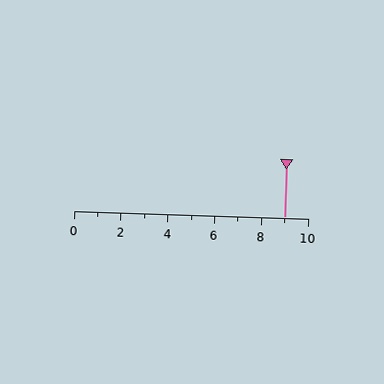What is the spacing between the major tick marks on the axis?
The major ticks are spaced 2 apart.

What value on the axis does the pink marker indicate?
The marker indicates approximately 9.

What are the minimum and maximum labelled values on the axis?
The axis runs from 0 to 10.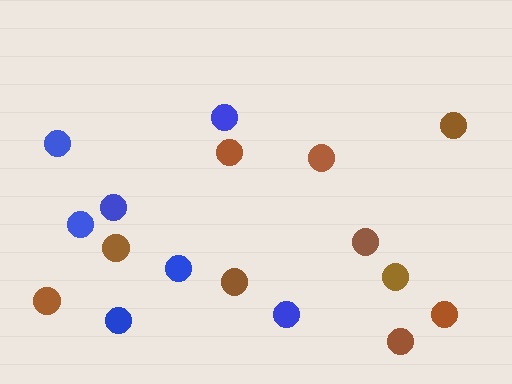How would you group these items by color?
There are 2 groups: one group of brown circles (10) and one group of blue circles (7).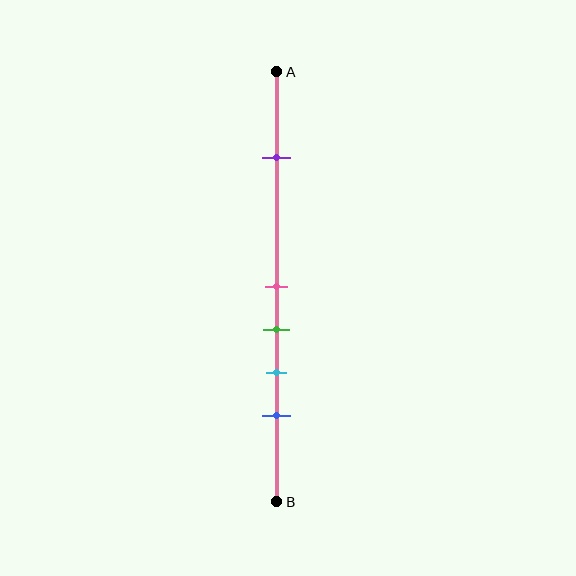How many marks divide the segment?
There are 5 marks dividing the segment.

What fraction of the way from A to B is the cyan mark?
The cyan mark is approximately 70% (0.7) of the way from A to B.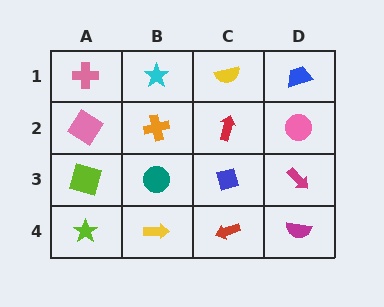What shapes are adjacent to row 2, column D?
A blue trapezoid (row 1, column D), a magenta arrow (row 3, column D), a red arrow (row 2, column C).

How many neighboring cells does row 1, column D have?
2.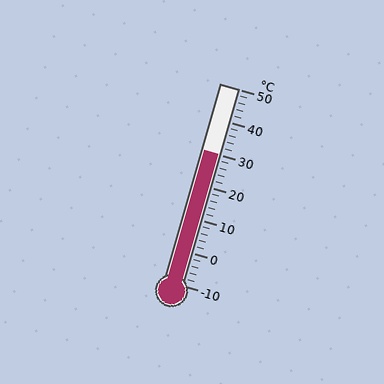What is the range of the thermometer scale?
The thermometer scale ranges from -10°C to 50°C.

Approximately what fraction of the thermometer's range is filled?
The thermometer is filled to approximately 65% of its range.